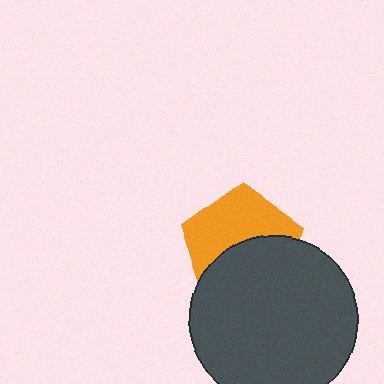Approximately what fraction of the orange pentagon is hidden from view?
Roughly 48% of the orange pentagon is hidden behind the dark gray circle.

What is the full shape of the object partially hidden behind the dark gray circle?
The partially hidden object is an orange pentagon.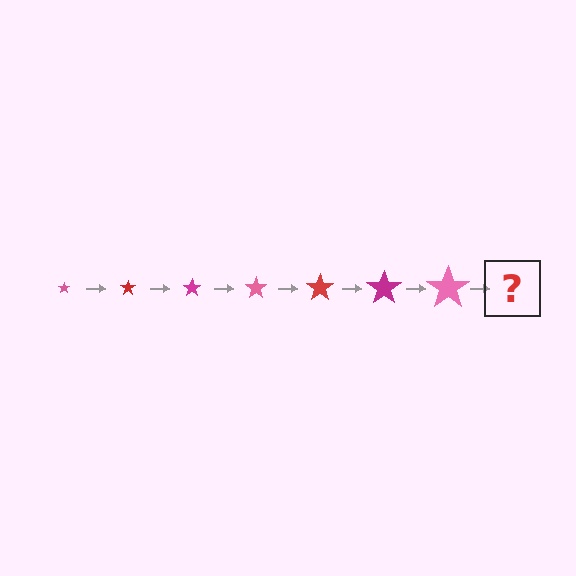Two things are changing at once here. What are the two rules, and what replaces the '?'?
The two rules are that the star grows larger each step and the color cycles through pink, red, and magenta. The '?' should be a red star, larger than the previous one.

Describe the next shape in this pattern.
It should be a red star, larger than the previous one.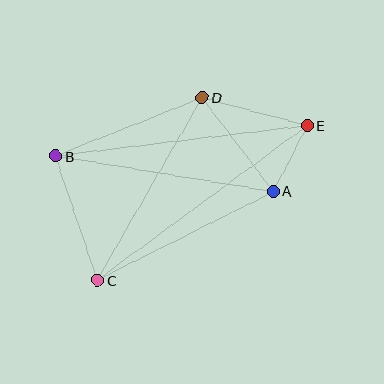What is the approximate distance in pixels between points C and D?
The distance between C and D is approximately 211 pixels.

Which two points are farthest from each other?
Points C and E are farthest from each other.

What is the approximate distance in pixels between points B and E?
The distance between B and E is approximately 253 pixels.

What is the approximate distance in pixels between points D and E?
The distance between D and E is approximately 108 pixels.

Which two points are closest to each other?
Points A and E are closest to each other.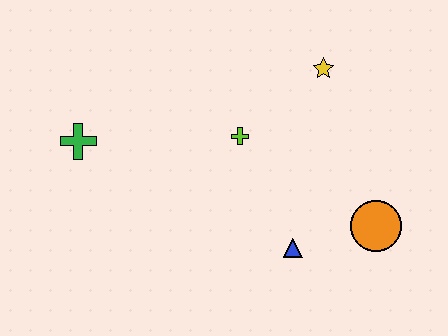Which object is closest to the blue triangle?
The orange circle is closest to the blue triangle.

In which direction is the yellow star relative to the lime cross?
The yellow star is to the right of the lime cross.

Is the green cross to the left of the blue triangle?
Yes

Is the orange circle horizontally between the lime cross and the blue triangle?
No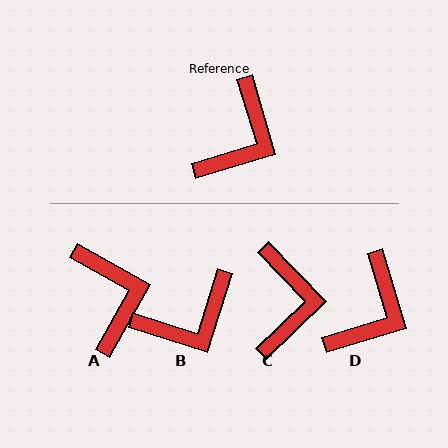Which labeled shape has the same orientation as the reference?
D.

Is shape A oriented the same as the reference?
No, it is off by about 44 degrees.